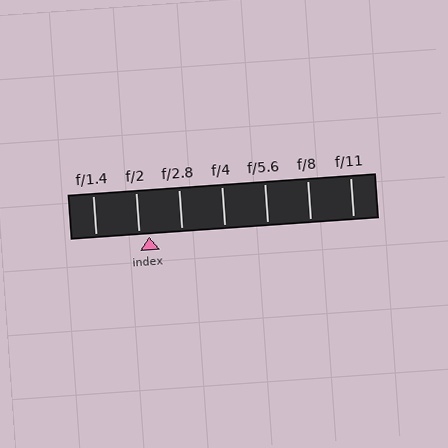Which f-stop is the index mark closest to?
The index mark is closest to f/2.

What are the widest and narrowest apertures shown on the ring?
The widest aperture shown is f/1.4 and the narrowest is f/11.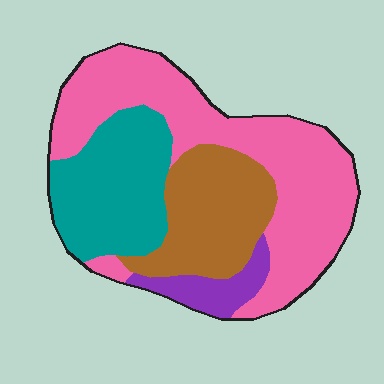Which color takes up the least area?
Purple, at roughly 5%.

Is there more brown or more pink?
Pink.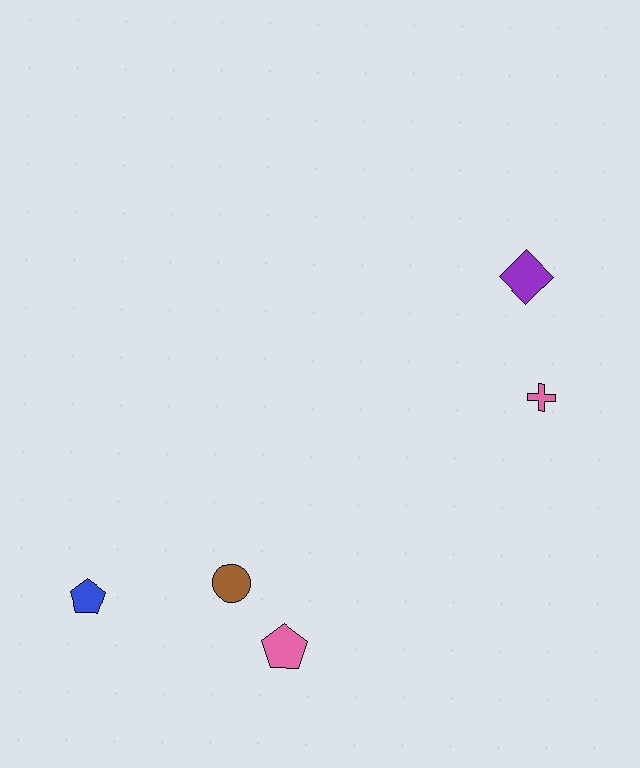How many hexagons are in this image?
There are no hexagons.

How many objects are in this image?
There are 5 objects.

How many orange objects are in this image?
There are no orange objects.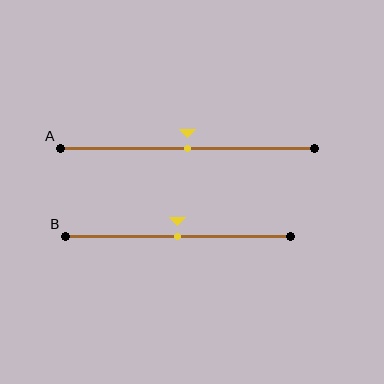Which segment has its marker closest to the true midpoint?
Segment A has its marker closest to the true midpoint.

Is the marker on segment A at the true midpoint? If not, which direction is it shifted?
Yes, the marker on segment A is at the true midpoint.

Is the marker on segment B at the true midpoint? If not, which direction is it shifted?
Yes, the marker on segment B is at the true midpoint.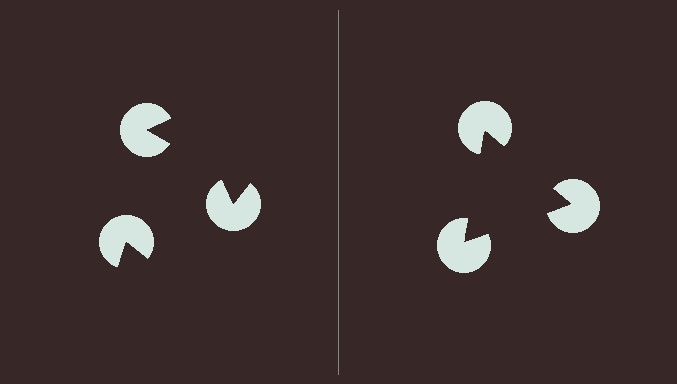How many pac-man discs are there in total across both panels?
6 — 3 on each side.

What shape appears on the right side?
An illusory triangle.